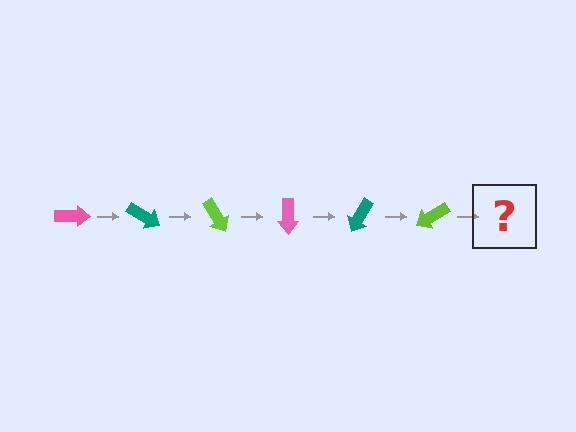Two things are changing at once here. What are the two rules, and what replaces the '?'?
The two rules are that it rotates 30 degrees each step and the color cycles through pink, teal, and lime. The '?' should be a pink arrow, rotated 180 degrees from the start.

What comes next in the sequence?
The next element should be a pink arrow, rotated 180 degrees from the start.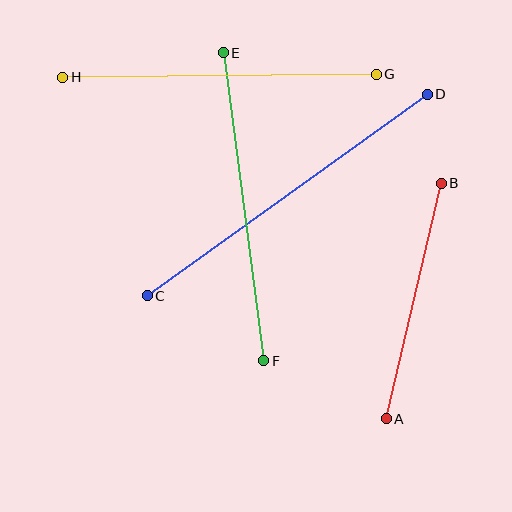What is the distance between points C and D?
The distance is approximately 345 pixels.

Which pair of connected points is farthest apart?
Points C and D are farthest apart.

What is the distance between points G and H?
The distance is approximately 314 pixels.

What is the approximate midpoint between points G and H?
The midpoint is at approximately (219, 76) pixels.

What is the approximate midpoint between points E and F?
The midpoint is at approximately (243, 207) pixels.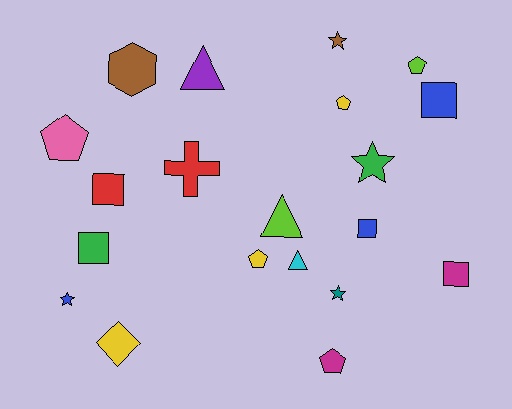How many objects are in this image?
There are 20 objects.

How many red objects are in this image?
There are 2 red objects.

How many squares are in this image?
There are 5 squares.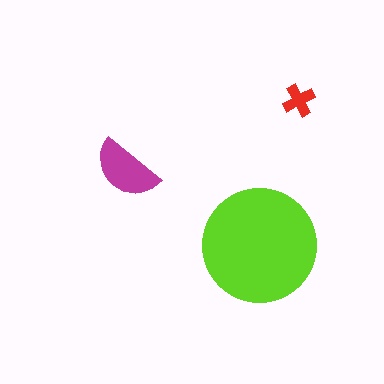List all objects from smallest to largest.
The red cross, the magenta semicircle, the lime circle.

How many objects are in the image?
There are 3 objects in the image.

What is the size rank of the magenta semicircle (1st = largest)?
2nd.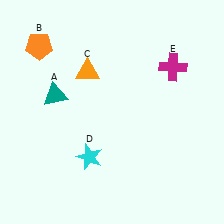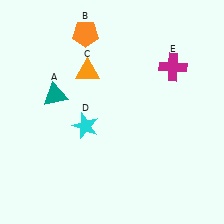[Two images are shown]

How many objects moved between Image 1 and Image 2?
2 objects moved between the two images.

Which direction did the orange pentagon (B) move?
The orange pentagon (B) moved right.